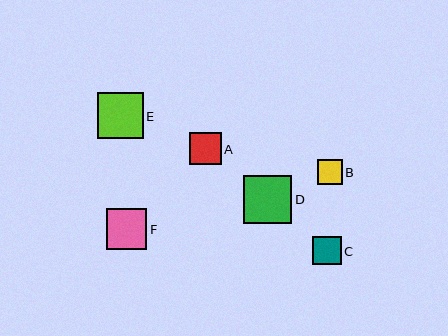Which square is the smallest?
Square B is the smallest with a size of approximately 25 pixels.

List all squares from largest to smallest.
From largest to smallest: D, E, F, A, C, B.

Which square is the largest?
Square D is the largest with a size of approximately 48 pixels.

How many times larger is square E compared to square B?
Square E is approximately 1.8 times the size of square B.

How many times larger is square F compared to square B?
Square F is approximately 1.6 times the size of square B.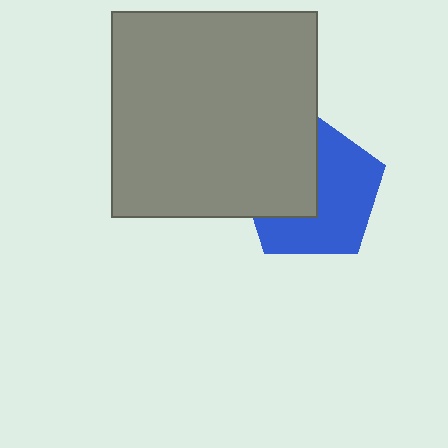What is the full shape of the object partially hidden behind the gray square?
The partially hidden object is a blue pentagon.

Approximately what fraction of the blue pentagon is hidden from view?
Roughly 42% of the blue pentagon is hidden behind the gray square.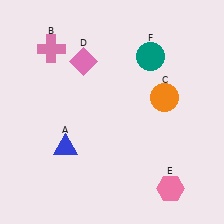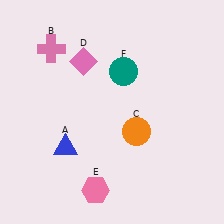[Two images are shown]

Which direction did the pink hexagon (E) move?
The pink hexagon (E) moved left.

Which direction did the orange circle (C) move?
The orange circle (C) moved down.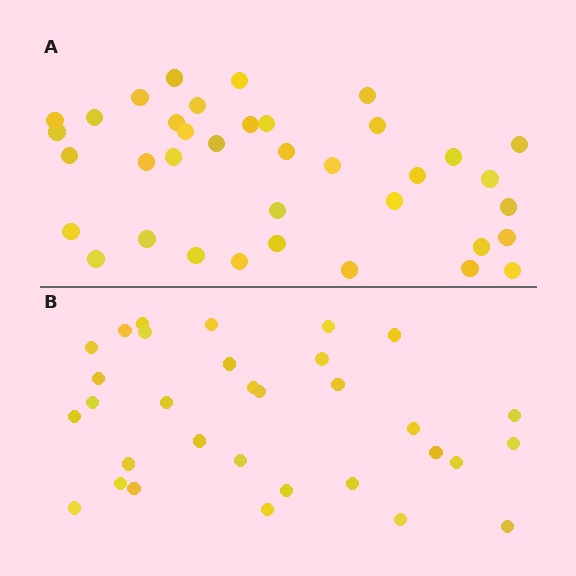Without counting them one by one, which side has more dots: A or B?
Region A (the top region) has more dots.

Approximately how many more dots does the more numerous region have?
Region A has about 5 more dots than region B.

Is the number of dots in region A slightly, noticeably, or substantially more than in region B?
Region A has only slightly more — the two regions are fairly close. The ratio is roughly 1.2 to 1.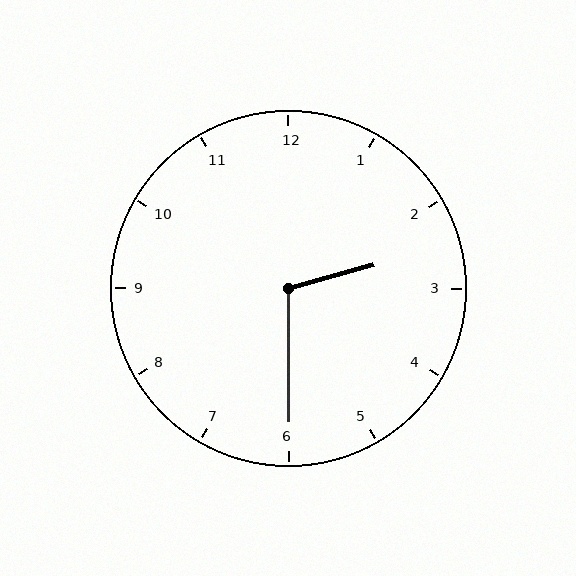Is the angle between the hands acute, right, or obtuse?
It is obtuse.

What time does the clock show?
2:30.